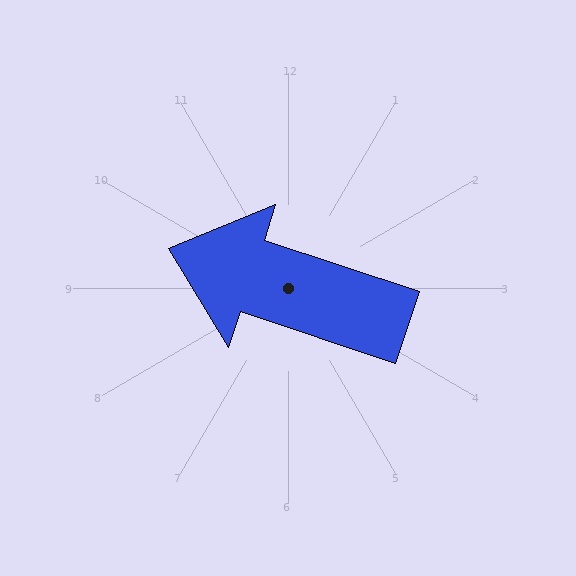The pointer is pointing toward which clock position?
Roughly 10 o'clock.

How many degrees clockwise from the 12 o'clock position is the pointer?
Approximately 288 degrees.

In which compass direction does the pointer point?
West.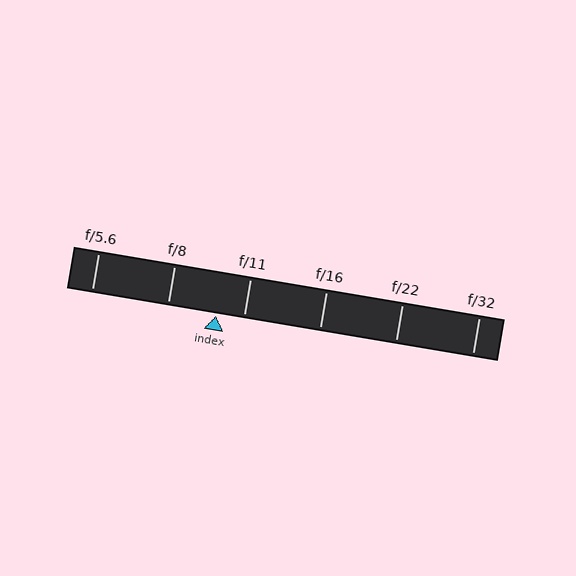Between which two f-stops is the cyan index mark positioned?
The index mark is between f/8 and f/11.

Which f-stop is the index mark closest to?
The index mark is closest to f/11.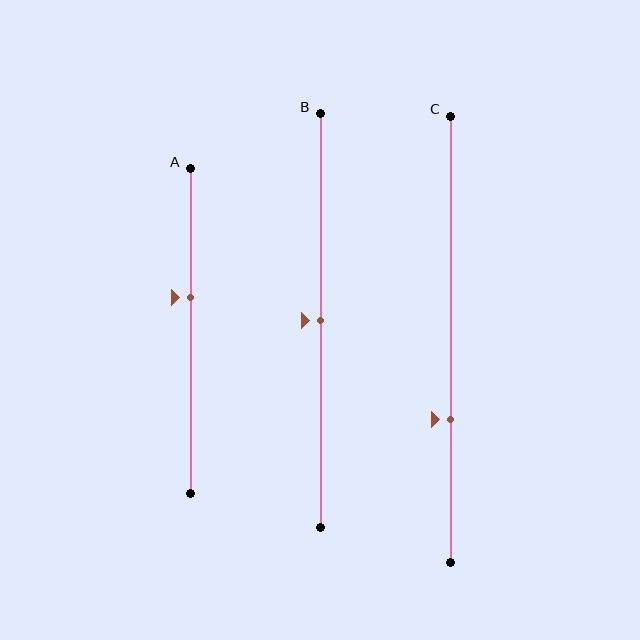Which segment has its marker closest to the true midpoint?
Segment B has its marker closest to the true midpoint.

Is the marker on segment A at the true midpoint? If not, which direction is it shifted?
No, the marker on segment A is shifted upward by about 10% of the segment length.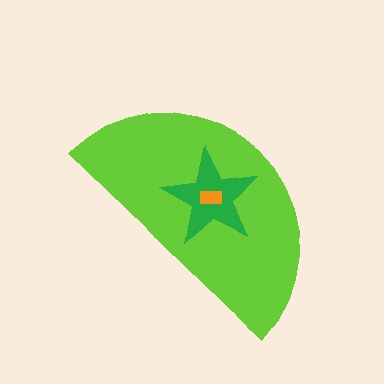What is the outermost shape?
The lime semicircle.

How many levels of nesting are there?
3.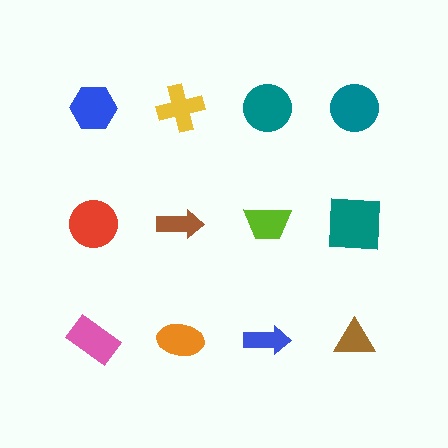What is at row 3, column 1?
A pink rectangle.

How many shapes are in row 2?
4 shapes.